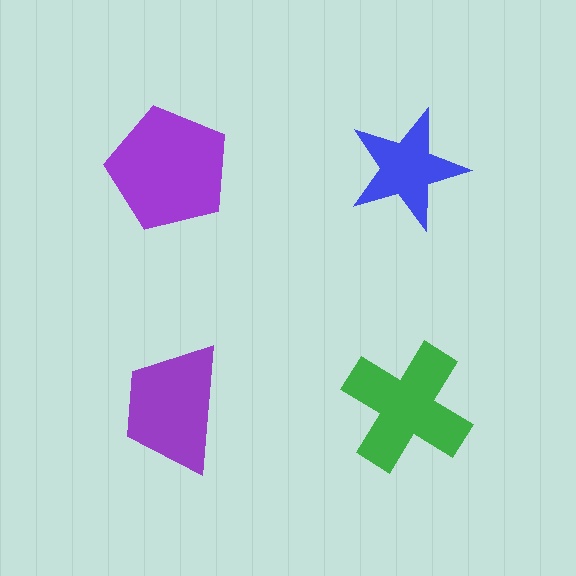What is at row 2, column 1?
A purple trapezoid.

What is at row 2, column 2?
A green cross.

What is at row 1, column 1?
A purple pentagon.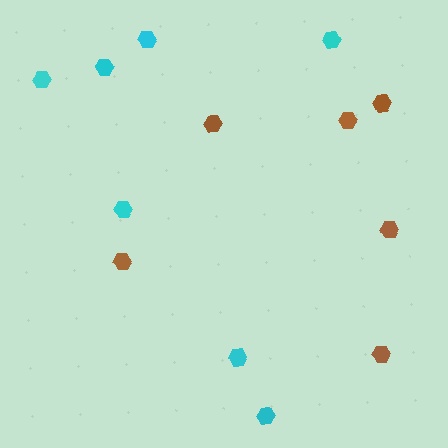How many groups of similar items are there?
There are 2 groups: one group of cyan hexagons (7) and one group of brown hexagons (6).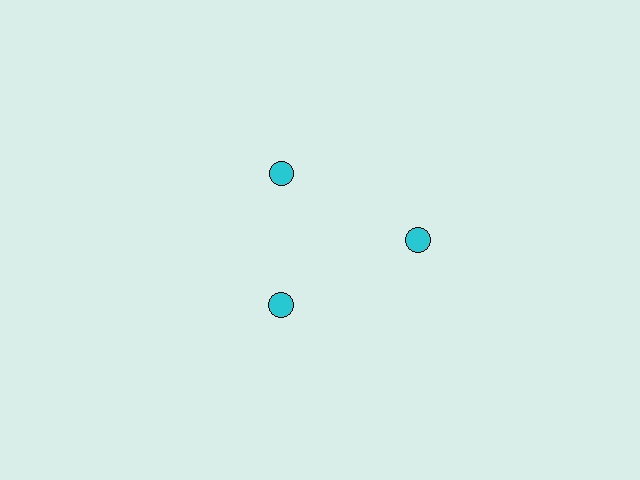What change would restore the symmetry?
The symmetry would be restored by moving it inward, back onto the ring so that all 3 circles sit at equal angles and equal distance from the center.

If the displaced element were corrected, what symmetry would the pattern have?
It would have 3-fold rotational symmetry — the pattern would map onto itself every 120 degrees.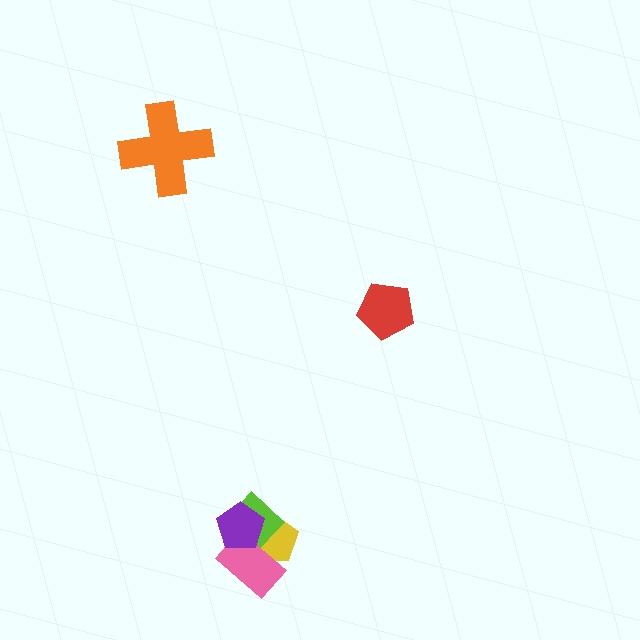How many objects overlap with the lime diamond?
3 objects overlap with the lime diamond.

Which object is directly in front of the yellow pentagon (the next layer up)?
The lime diamond is directly in front of the yellow pentagon.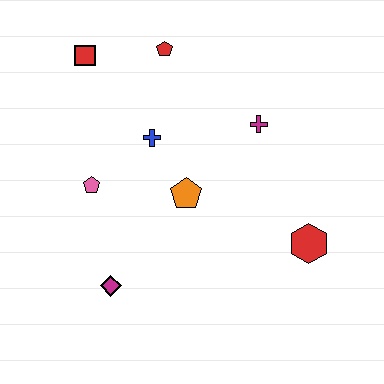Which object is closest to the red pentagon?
The red square is closest to the red pentagon.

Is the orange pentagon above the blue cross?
No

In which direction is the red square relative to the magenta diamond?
The red square is above the magenta diamond.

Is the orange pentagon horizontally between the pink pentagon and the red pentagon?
No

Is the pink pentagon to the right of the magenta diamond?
No